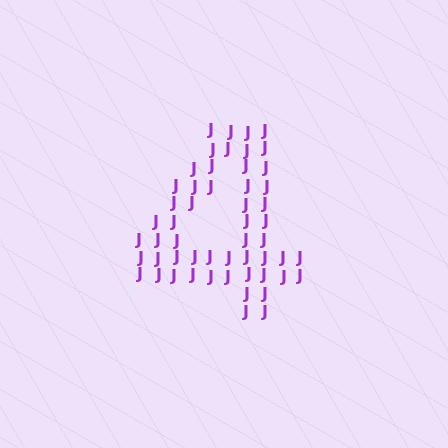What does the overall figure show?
The overall figure shows the digit 4.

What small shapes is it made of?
It is made of small letter J's.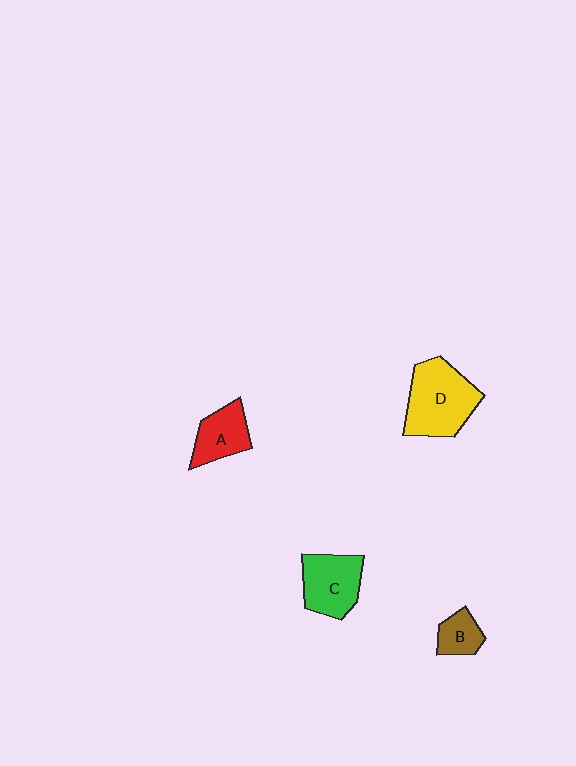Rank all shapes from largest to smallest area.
From largest to smallest: D (yellow), C (green), A (red), B (brown).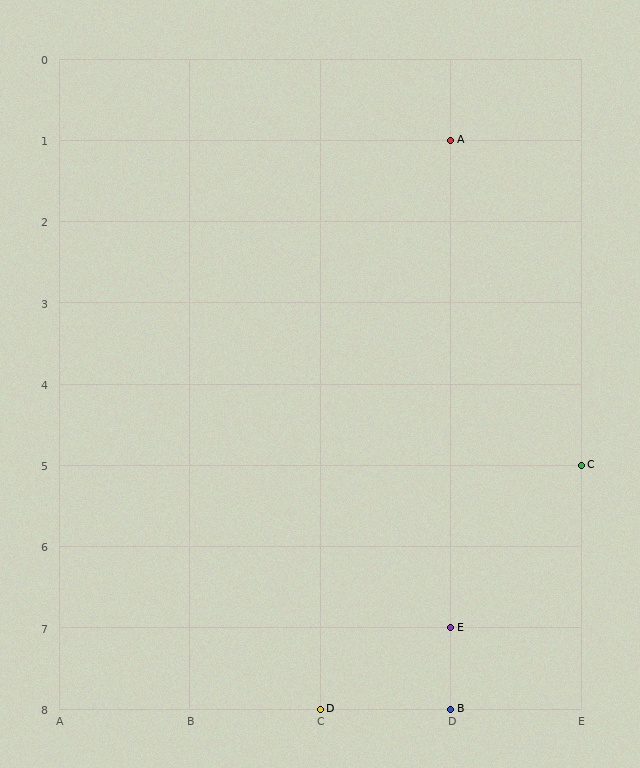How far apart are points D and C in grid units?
Points D and C are 2 columns and 3 rows apart (about 3.6 grid units diagonally).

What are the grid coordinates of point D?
Point D is at grid coordinates (C, 8).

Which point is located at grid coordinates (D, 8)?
Point B is at (D, 8).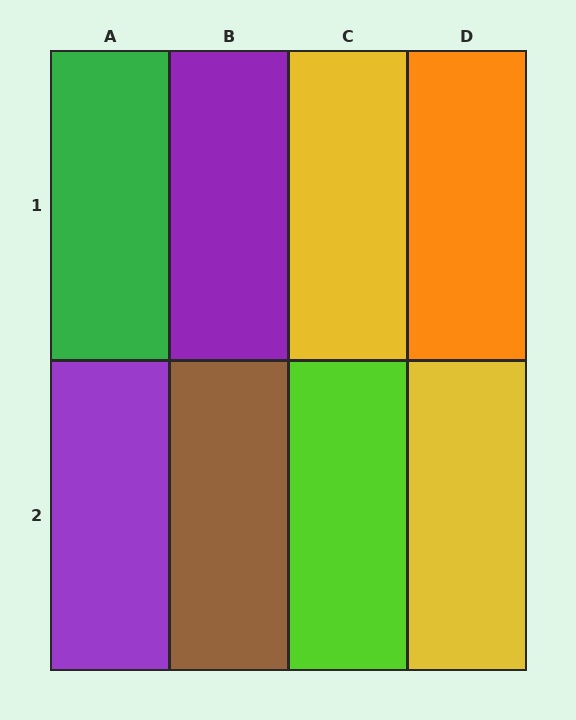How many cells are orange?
1 cell is orange.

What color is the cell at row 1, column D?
Orange.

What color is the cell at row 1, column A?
Green.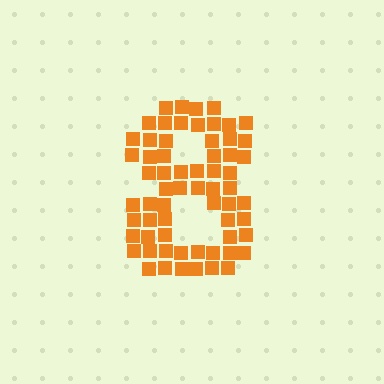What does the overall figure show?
The overall figure shows the digit 8.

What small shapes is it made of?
It is made of small squares.